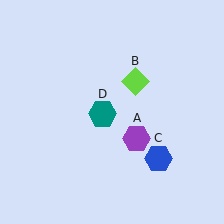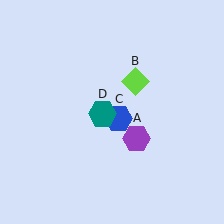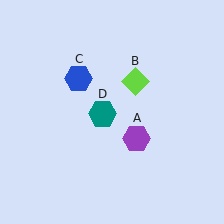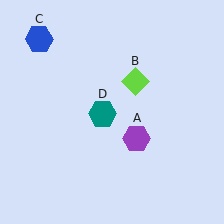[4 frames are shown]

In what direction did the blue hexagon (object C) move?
The blue hexagon (object C) moved up and to the left.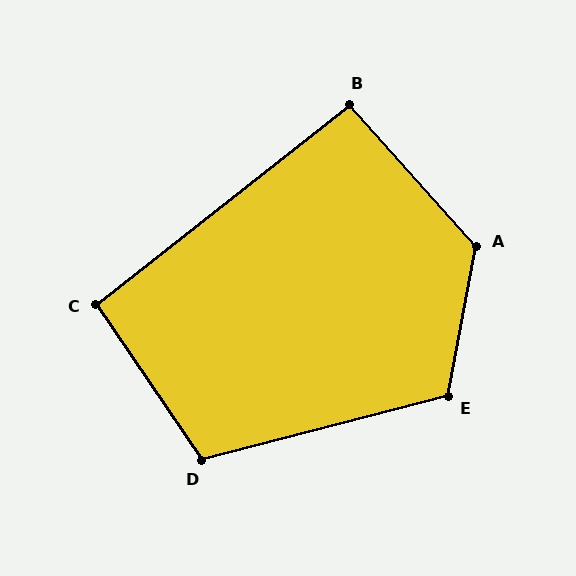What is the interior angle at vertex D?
Approximately 110 degrees (obtuse).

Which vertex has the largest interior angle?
A, at approximately 127 degrees.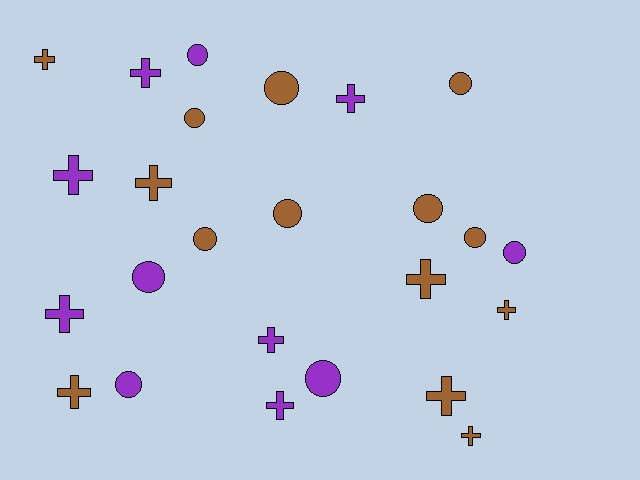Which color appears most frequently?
Brown, with 14 objects.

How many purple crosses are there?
There are 6 purple crosses.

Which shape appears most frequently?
Cross, with 13 objects.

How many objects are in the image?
There are 25 objects.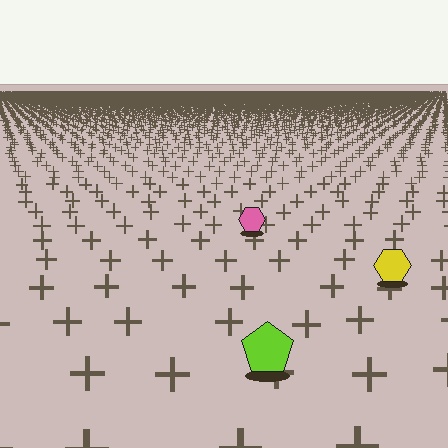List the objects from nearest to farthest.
From nearest to farthest: the lime pentagon, the yellow hexagon, the pink hexagon.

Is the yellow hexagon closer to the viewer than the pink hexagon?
Yes. The yellow hexagon is closer — you can tell from the texture gradient: the ground texture is coarser near it.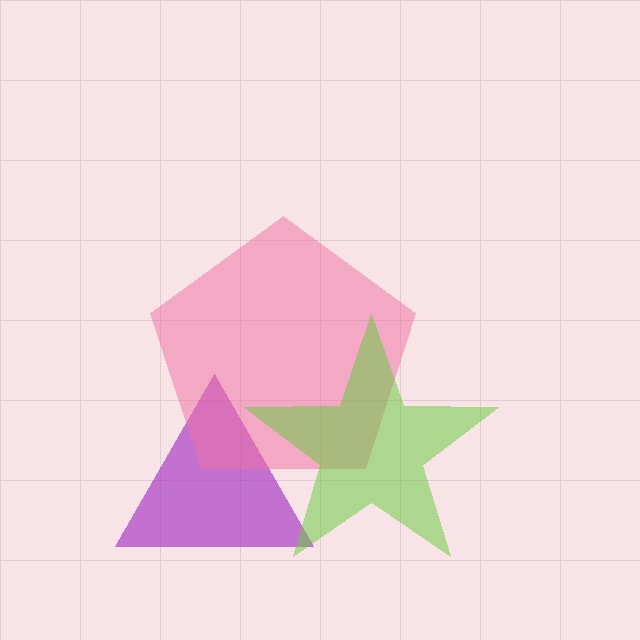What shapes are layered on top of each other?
The layered shapes are: a purple triangle, a pink pentagon, a lime star.